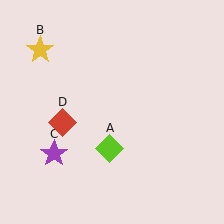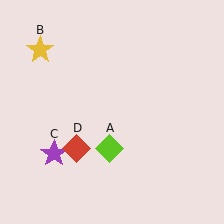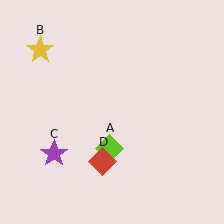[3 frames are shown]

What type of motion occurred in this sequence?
The red diamond (object D) rotated counterclockwise around the center of the scene.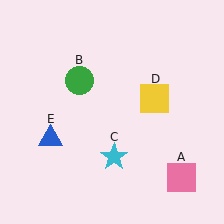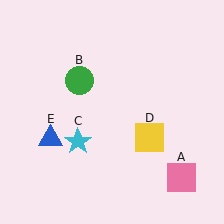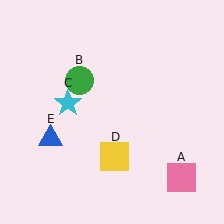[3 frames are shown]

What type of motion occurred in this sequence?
The cyan star (object C), yellow square (object D) rotated clockwise around the center of the scene.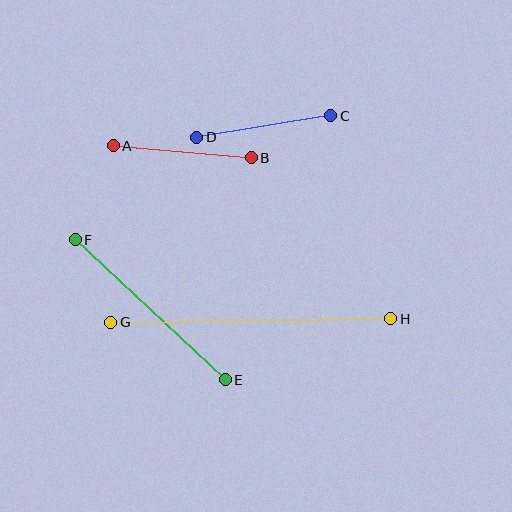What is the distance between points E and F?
The distance is approximately 206 pixels.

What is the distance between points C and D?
The distance is approximately 136 pixels.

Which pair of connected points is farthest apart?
Points G and H are farthest apart.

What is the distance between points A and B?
The distance is approximately 139 pixels.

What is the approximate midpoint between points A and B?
The midpoint is at approximately (182, 152) pixels.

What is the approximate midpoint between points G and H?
The midpoint is at approximately (251, 321) pixels.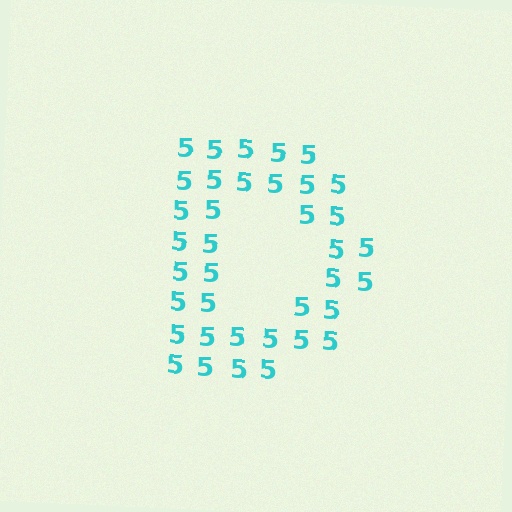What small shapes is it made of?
It is made of small digit 5's.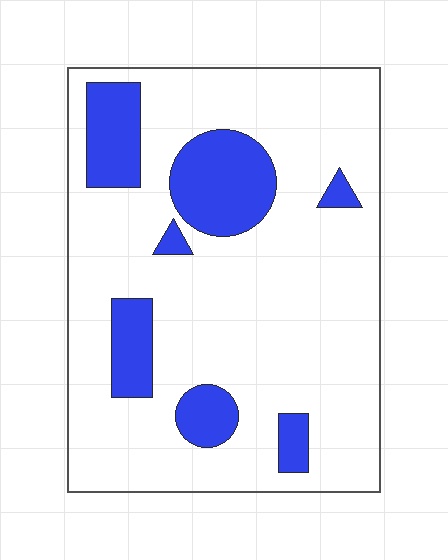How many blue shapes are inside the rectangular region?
7.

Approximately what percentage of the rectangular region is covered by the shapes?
Approximately 20%.